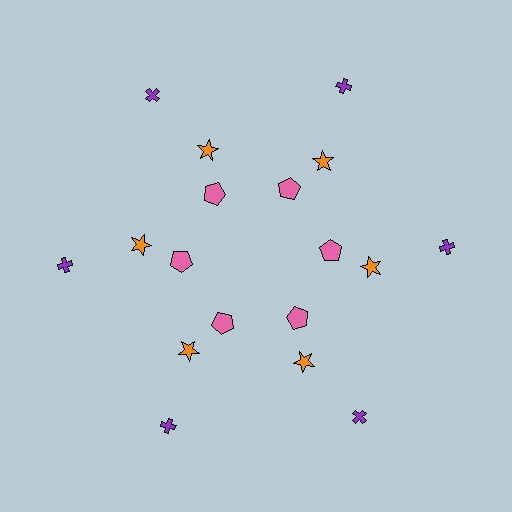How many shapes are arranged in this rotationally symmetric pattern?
There are 18 shapes, arranged in 6 groups of 3.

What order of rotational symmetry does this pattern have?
This pattern has 6-fold rotational symmetry.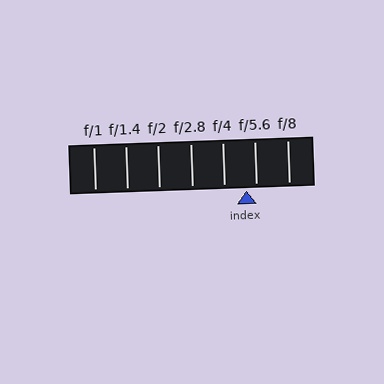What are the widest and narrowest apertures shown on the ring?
The widest aperture shown is f/1 and the narrowest is f/8.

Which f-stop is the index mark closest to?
The index mark is closest to f/5.6.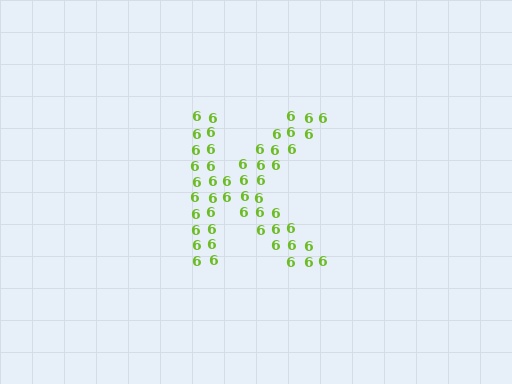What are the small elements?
The small elements are digit 6's.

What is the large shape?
The large shape is the letter K.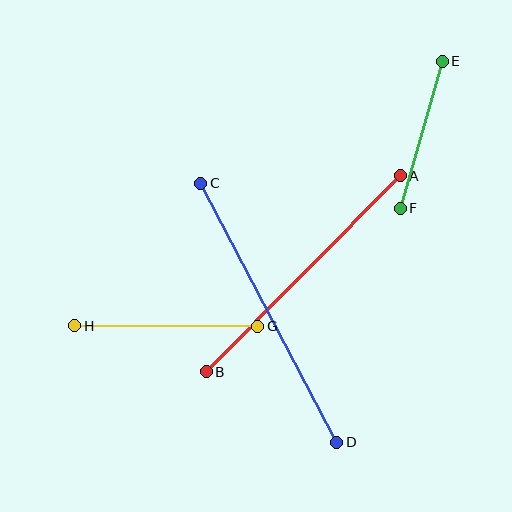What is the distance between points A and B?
The distance is approximately 275 pixels.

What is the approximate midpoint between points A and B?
The midpoint is at approximately (303, 274) pixels.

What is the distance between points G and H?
The distance is approximately 183 pixels.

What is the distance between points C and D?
The distance is approximately 292 pixels.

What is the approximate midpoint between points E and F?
The midpoint is at approximately (421, 135) pixels.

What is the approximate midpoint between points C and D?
The midpoint is at approximately (269, 313) pixels.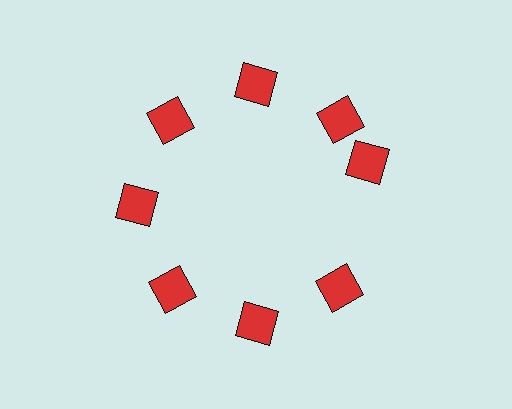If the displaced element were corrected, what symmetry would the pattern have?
It would have 8-fold rotational symmetry — the pattern would map onto itself every 45 degrees.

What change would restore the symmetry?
The symmetry would be restored by rotating it back into even spacing with its neighbors so that all 8 squares sit at equal angles and equal distance from the center.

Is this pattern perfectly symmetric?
No. The 8 red squares are arranged in a ring, but one element near the 3 o'clock position is rotated out of alignment along the ring, breaking the 8-fold rotational symmetry.